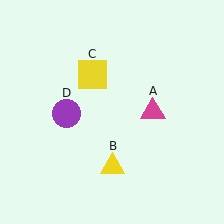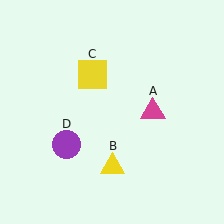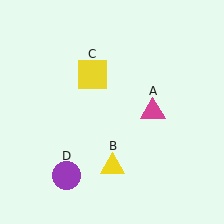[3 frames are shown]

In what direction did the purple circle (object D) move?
The purple circle (object D) moved down.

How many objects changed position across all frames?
1 object changed position: purple circle (object D).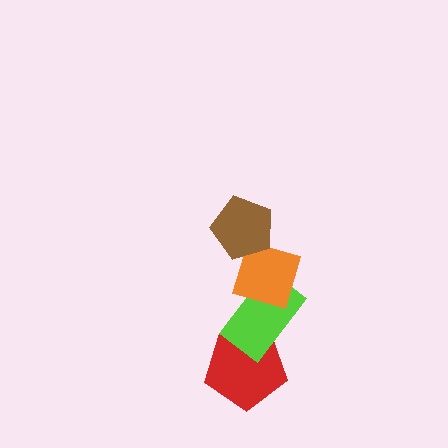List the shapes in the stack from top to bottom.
From top to bottom: the brown pentagon, the orange diamond, the lime rectangle, the red pentagon.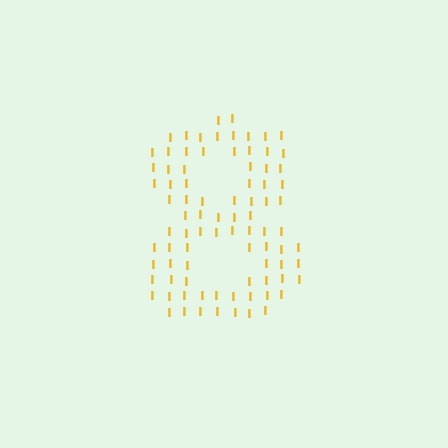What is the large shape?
The large shape is the digit 8.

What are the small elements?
The small elements are letter I's.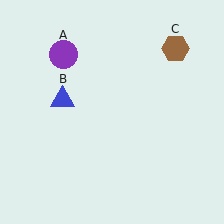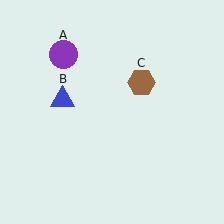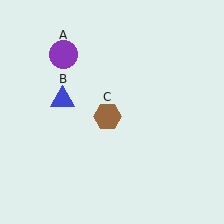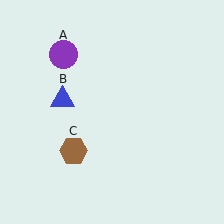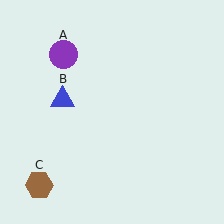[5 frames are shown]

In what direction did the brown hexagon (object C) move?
The brown hexagon (object C) moved down and to the left.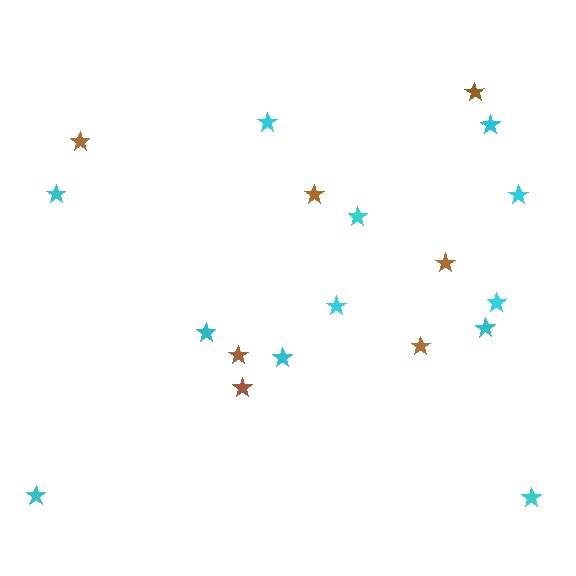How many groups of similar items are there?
There are 2 groups: one group of brown stars (7) and one group of cyan stars (12).